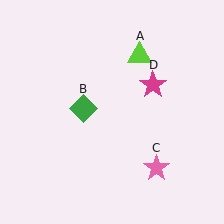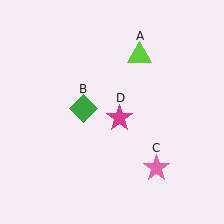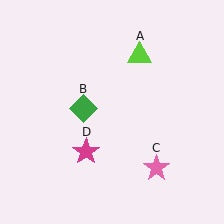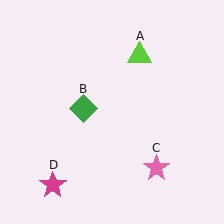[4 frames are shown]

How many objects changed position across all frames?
1 object changed position: magenta star (object D).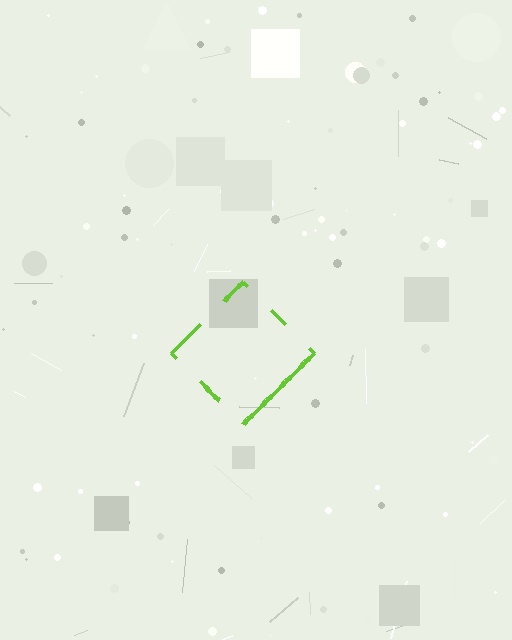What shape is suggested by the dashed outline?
The dashed outline suggests a diamond.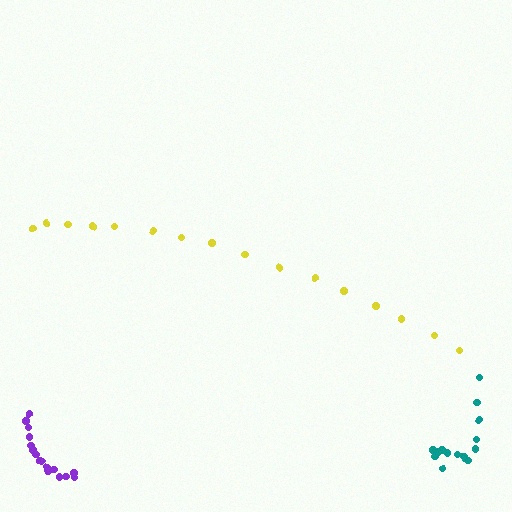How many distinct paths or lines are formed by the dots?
There are 3 distinct paths.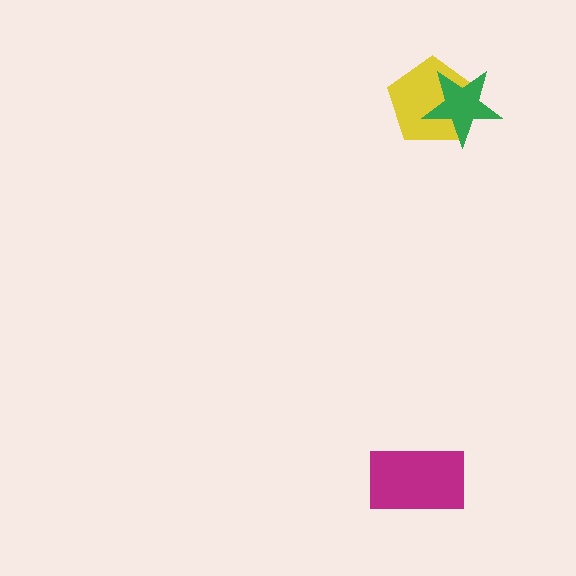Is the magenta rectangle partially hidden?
No, no other shape covers it.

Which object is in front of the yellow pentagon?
The green star is in front of the yellow pentagon.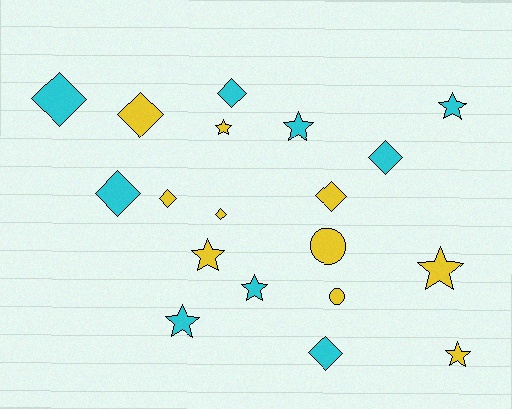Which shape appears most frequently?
Diamond, with 9 objects.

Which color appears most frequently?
Yellow, with 10 objects.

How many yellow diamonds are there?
There are 4 yellow diamonds.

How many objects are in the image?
There are 19 objects.